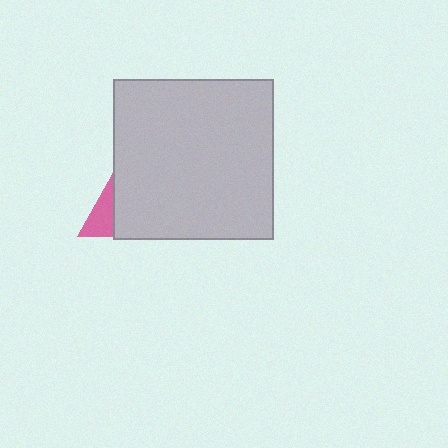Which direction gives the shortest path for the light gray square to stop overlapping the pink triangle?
Moving right gives the shortest separation.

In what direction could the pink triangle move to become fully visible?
The pink triangle could move left. That would shift it out from behind the light gray square entirely.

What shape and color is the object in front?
The object in front is a light gray square.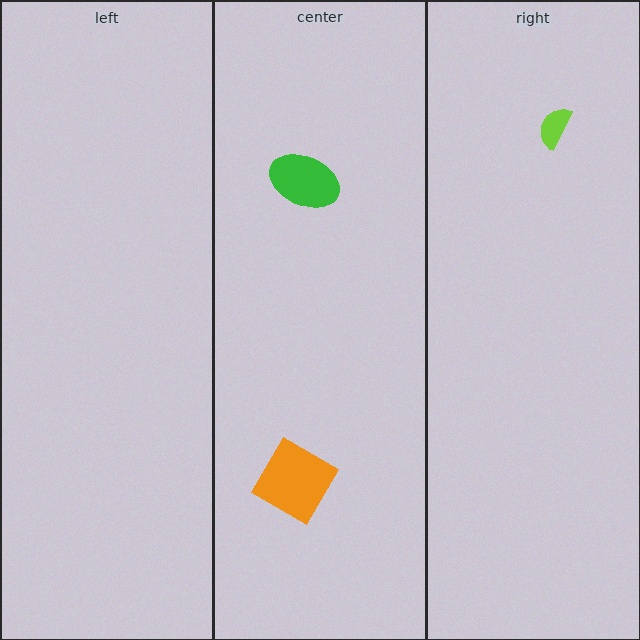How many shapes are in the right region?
1.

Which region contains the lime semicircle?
The right region.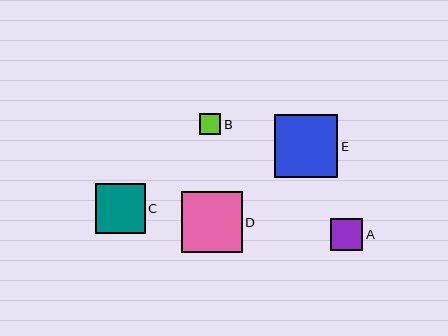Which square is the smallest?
Square B is the smallest with a size of approximately 21 pixels.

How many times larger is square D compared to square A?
Square D is approximately 1.9 times the size of square A.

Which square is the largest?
Square E is the largest with a size of approximately 63 pixels.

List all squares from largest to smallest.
From largest to smallest: E, D, C, A, B.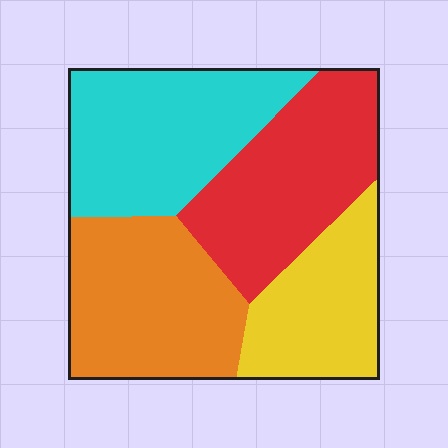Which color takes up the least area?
Yellow, at roughly 20%.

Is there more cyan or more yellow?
Cyan.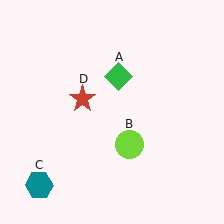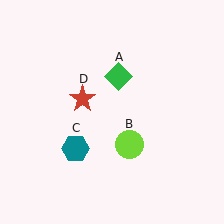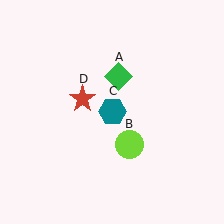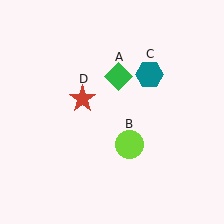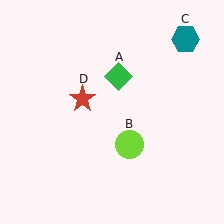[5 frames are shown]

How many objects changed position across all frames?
1 object changed position: teal hexagon (object C).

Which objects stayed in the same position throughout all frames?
Green diamond (object A) and lime circle (object B) and red star (object D) remained stationary.